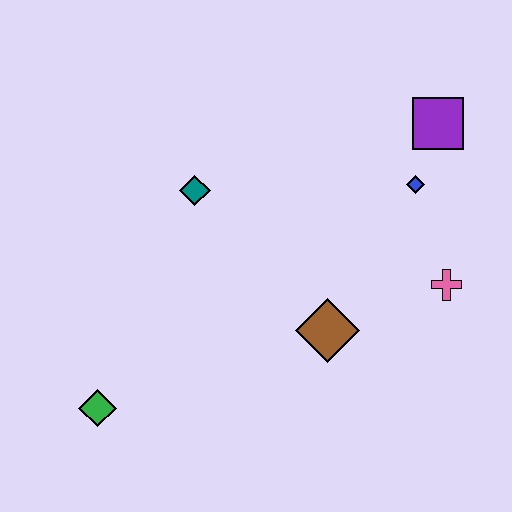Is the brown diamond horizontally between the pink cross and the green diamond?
Yes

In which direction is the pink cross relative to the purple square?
The pink cross is below the purple square.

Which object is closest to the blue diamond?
The purple square is closest to the blue diamond.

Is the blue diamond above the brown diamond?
Yes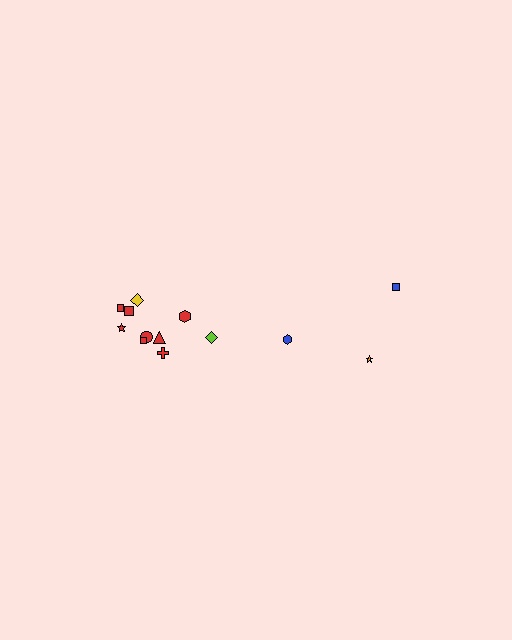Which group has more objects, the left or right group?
The left group.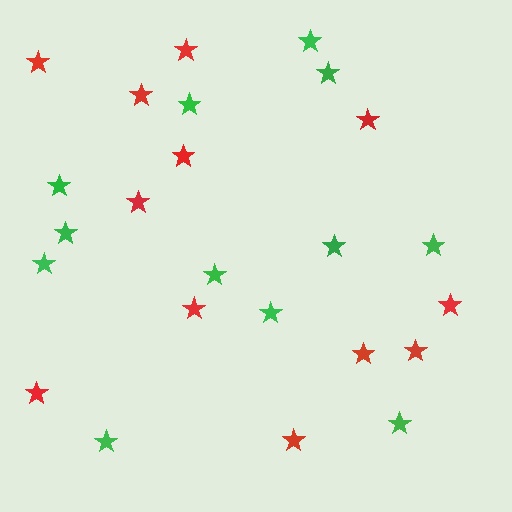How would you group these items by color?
There are 2 groups: one group of red stars (12) and one group of green stars (12).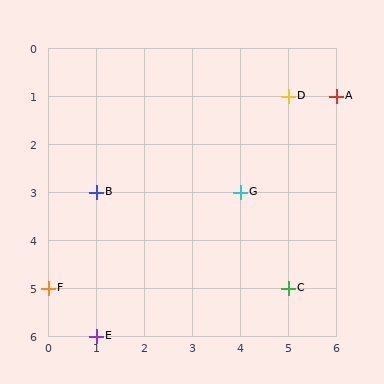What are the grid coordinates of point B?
Point B is at grid coordinates (1, 3).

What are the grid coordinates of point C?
Point C is at grid coordinates (5, 5).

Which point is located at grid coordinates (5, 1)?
Point D is at (5, 1).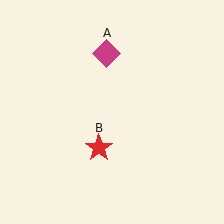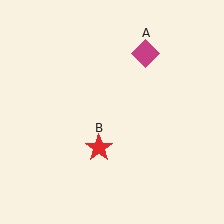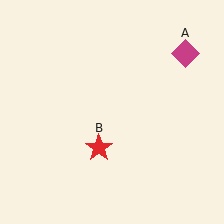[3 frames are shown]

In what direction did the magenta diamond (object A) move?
The magenta diamond (object A) moved right.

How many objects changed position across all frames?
1 object changed position: magenta diamond (object A).